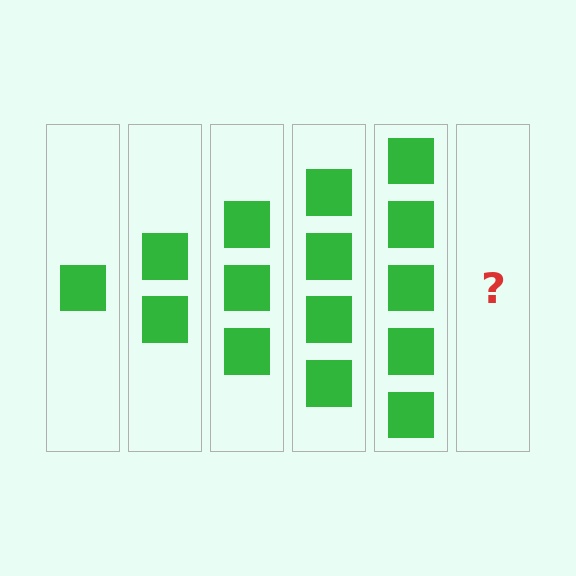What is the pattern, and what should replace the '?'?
The pattern is that each step adds one more square. The '?' should be 6 squares.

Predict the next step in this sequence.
The next step is 6 squares.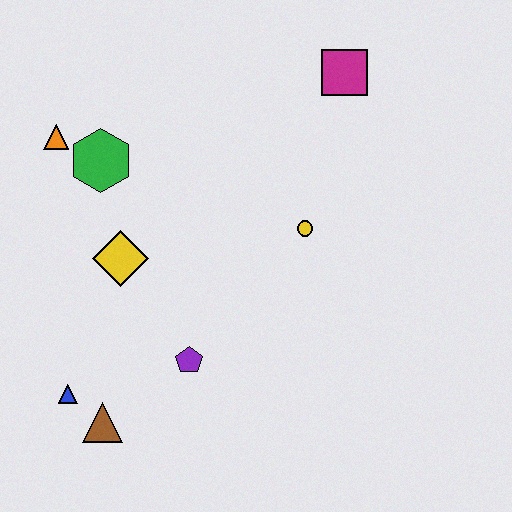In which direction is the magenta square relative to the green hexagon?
The magenta square is to the right of the green hexagon.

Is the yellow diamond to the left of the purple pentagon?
Yes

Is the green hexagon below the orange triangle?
Yes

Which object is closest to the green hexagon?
The orange triangle is closest to the green hexagon.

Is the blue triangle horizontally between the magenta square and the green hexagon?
No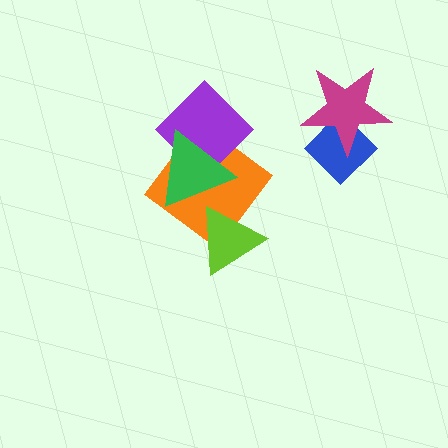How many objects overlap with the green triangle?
2 objects overlap with the green triangle.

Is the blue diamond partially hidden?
Yes, it is partially covered by another shape.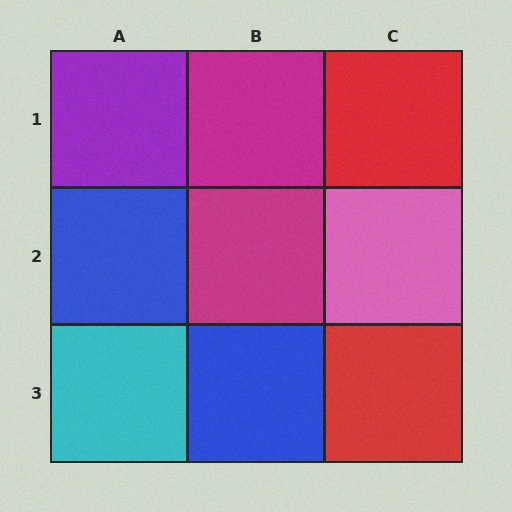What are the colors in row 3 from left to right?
Cyan, blue, red.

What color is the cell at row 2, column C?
Pink.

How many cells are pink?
1 cell is pink.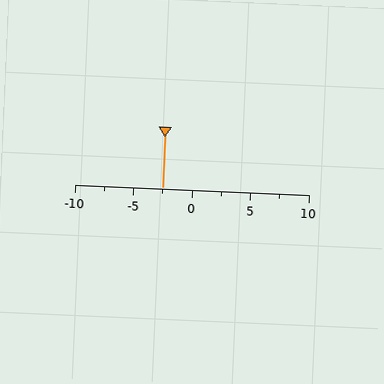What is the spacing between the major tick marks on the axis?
The major ticks are spaced 5 apart.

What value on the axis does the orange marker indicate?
The marker indicates approximately -2.5.